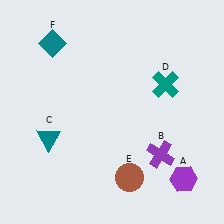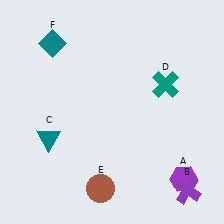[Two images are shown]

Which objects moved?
The objects that moved are: the purple cross (B), the brown circle (E).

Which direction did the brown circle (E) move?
The brown circle (E) moved left.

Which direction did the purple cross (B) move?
The purple cross (B) moved down.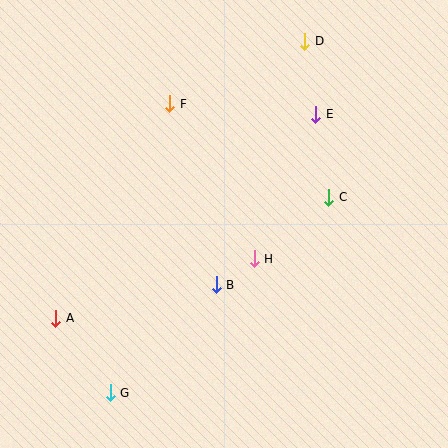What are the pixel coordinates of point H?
Point H is at (254, 259).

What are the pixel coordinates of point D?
Point D is at (305, 41).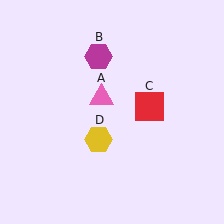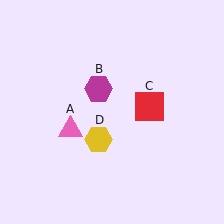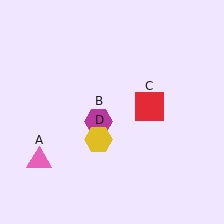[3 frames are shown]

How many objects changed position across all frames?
2 objects changed position: pink triangle (object A), magenta hexagon (object B).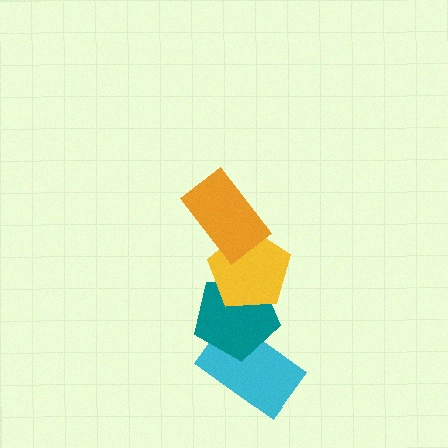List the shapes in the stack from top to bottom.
From top to bottom: the orange rectangle, the yellow pentagon, the teal pentagon, the cyan rectangle.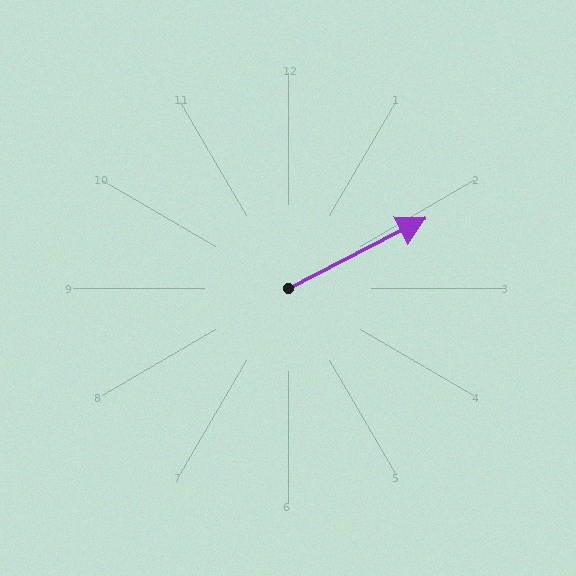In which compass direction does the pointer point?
Northeast.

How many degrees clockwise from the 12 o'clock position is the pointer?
Approximately 63 degrees.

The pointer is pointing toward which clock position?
Roughly 2 o'clock.